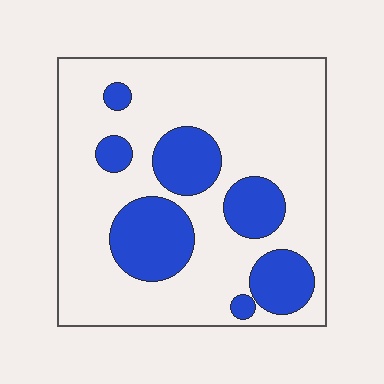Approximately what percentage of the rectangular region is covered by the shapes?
Approximately 25%.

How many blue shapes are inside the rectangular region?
7.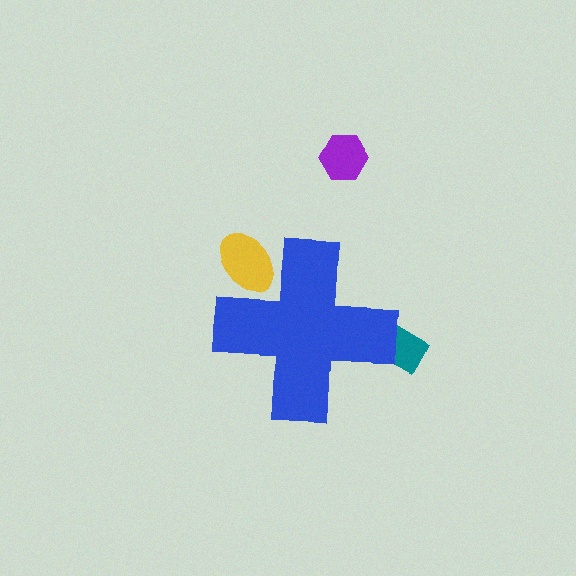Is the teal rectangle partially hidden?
Yes, the teal rectangle is partially hidden behind the blue cross.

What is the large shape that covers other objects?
A blue cross.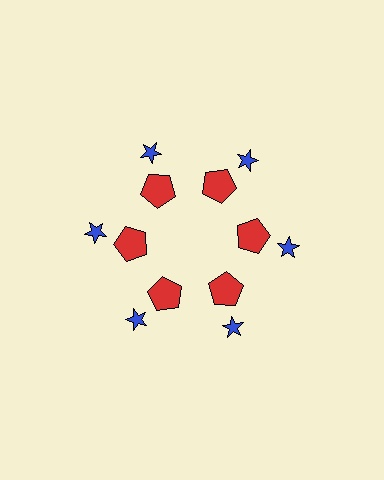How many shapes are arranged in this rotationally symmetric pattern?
There are 12 shapes, arranged in 6 groups of 2.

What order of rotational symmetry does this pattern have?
This pattern has 6-fold rotational symmetry.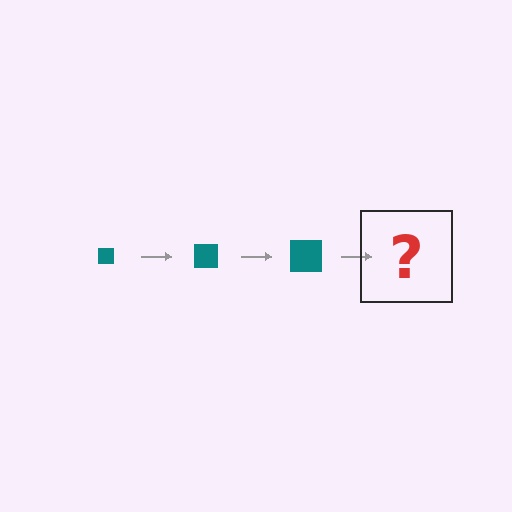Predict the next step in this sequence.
The next step is a teal square, larger than the previous one.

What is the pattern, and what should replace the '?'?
The pattern is that the square gets progressively larger each step. The '?' should be a teal square, larger than the previous one.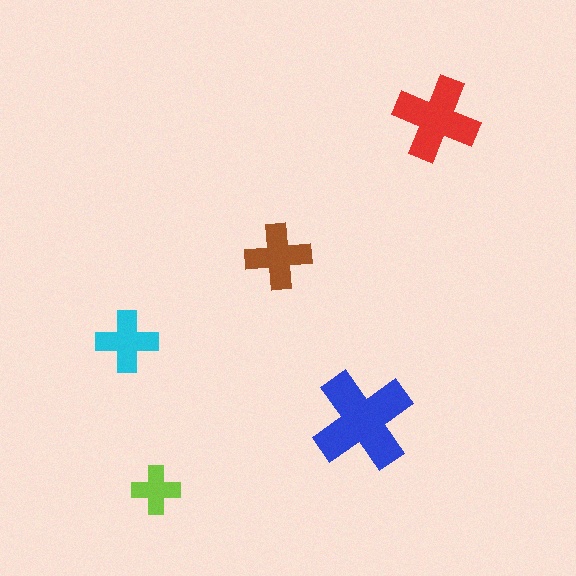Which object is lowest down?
The lime cross is bottommost.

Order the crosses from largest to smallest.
the blue one, the red one, the brown one, the cyan one, the lime one.